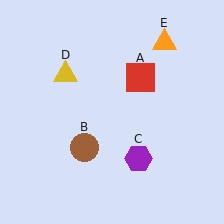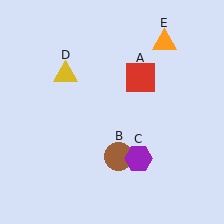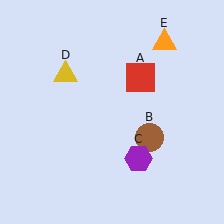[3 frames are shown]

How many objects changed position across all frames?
1 object changed position: brown circle (object B).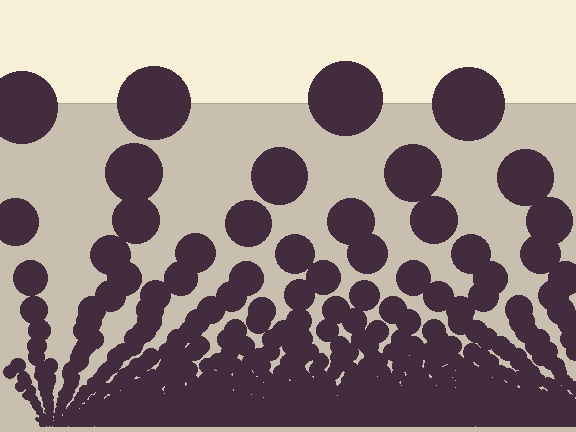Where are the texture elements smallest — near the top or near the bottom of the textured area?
Near the bottom.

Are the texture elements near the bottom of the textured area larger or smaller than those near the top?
Smaller. The gradient is inverted — elements near the bottom are smaller and denser.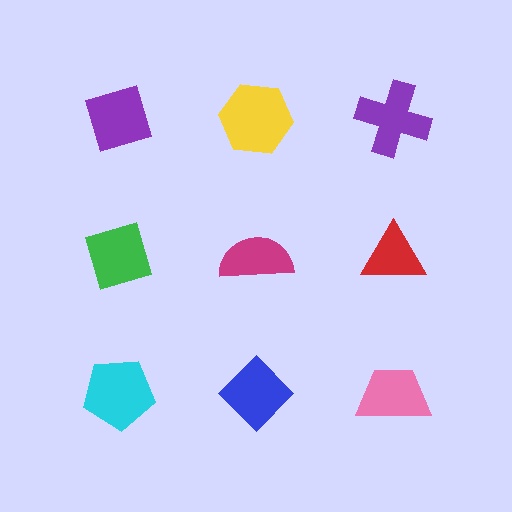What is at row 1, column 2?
A yellow hexagon.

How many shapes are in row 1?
3 shapes.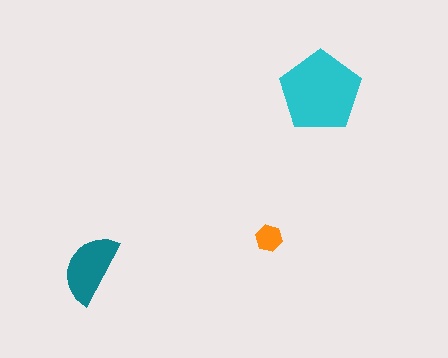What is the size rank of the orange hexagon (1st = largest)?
3rd.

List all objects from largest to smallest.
The cyan pentagon, the teal semicircle, the orange hexagon.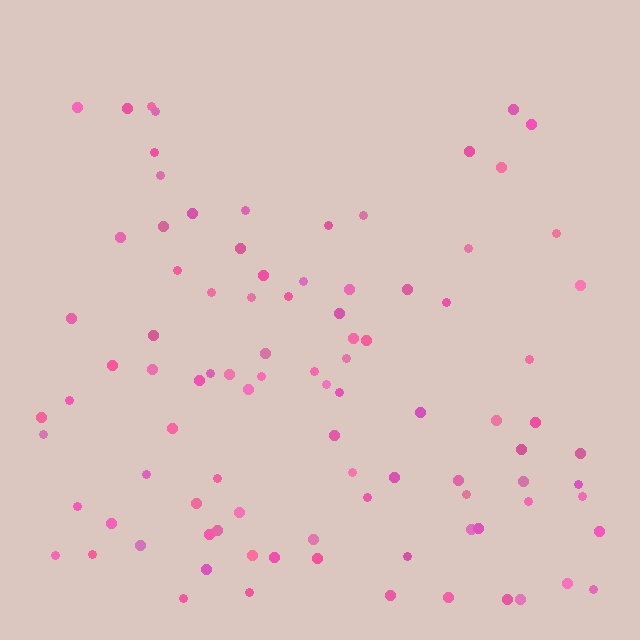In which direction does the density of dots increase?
From top to bottom, with the bottom side densest.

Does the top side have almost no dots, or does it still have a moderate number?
Still a moderate number, just noticeably fewer than the bottom.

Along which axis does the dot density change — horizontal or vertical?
Vertical.